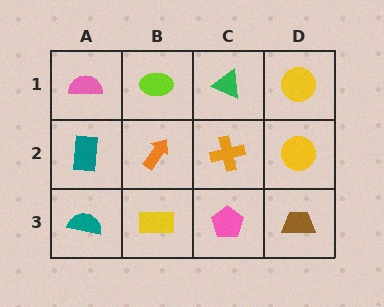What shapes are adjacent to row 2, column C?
A green triangle (row 1, column C), a pink pentagon (row 3, column C), an orange arrow (row 2, column B), a yellow circle (row 2, column D).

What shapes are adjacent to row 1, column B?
An orange arrow (row 2, column B), a pink semicircle (row 1, column A), a green triangle (row 1, column C).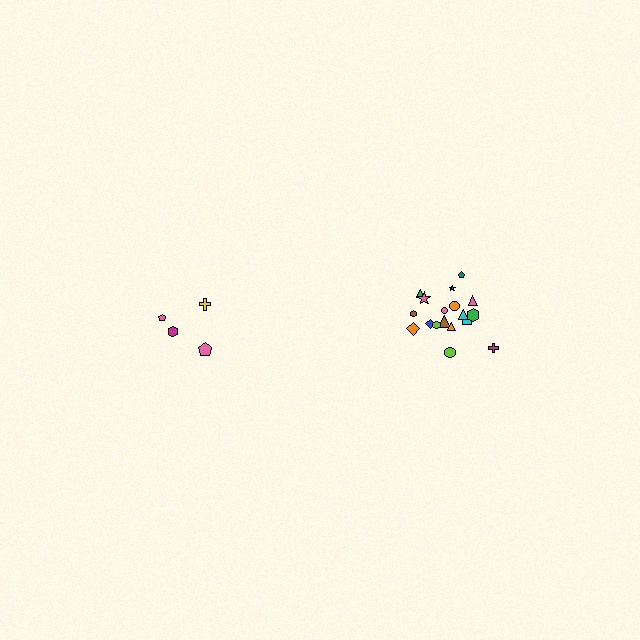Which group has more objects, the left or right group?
The right group.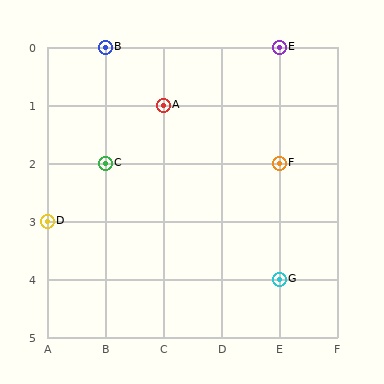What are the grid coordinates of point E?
Point E is at grid coordinates (E, 0).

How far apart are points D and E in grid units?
Points D and E are 4 columns and 3 rows apart (about 5.0 grid units diagonally).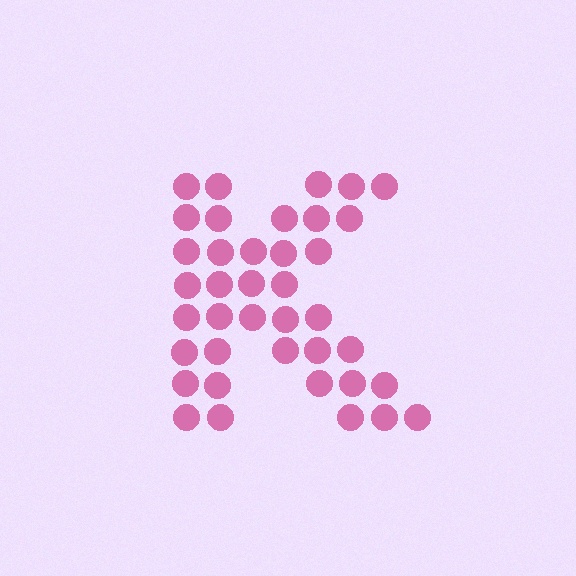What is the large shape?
The large shape is the letter K.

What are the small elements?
The small elements are circles.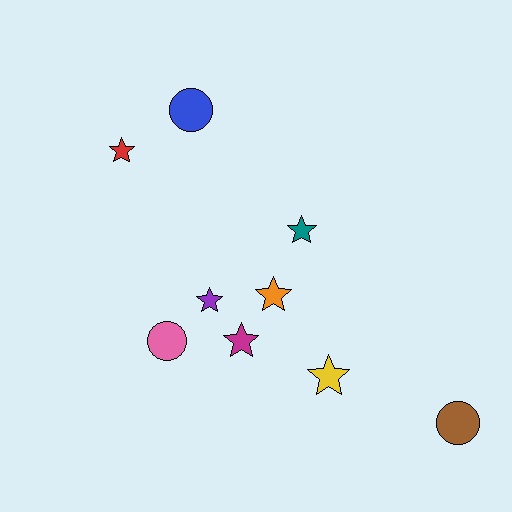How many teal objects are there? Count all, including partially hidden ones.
There is 1 teal object.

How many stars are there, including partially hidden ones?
There are 6 stars.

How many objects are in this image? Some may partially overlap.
There are 9 objects.